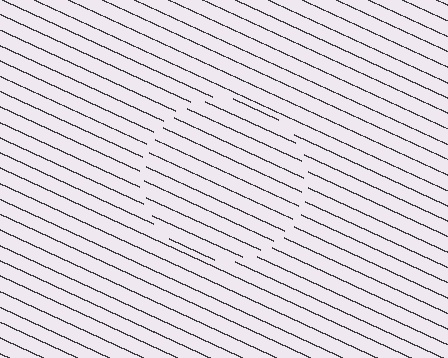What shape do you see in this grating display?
An illusory circle. The interior of the shape contains the same grating, shifted by half a period — the contour is defined by the phase discontinuity where line-ends from the inner and outer gratings abut.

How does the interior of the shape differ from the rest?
The interior of the shape contains the same grating, shifted by half a period — the contour is defined by the phase discontinuity where line-ends from the inner and outer gratings abut.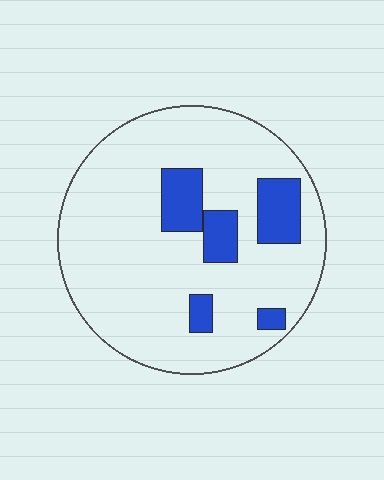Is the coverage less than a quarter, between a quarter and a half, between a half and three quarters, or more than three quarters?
Less than a quarter.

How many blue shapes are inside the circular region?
5.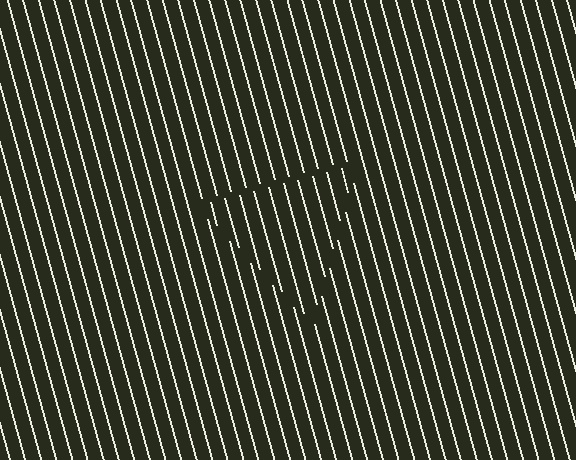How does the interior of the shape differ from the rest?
The interior of the shape contains the same grating, shifted by half a period — the contour is defined by the phase discontinuity where line-ends from the inner and outer gratings abut.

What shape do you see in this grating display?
An illusory triangle. The interior of the shape contains the same grating, shifted by half a period — the contour is defined by the phase discontinuity where line-ends from the inner and outer gratings abut.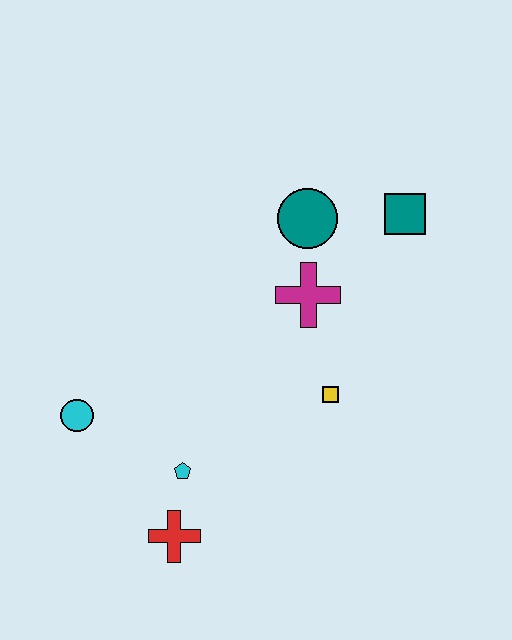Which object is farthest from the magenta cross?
The red cross is farthest from the magenta cross.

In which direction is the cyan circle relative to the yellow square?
The cyan circle is to the left of the yellow square.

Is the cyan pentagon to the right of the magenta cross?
No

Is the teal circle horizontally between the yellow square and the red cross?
Yes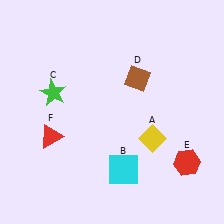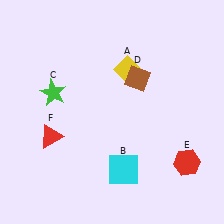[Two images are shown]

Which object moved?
The yellow diamond (A) moved up.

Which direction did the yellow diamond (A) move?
The yellow diamond (A) moved up.